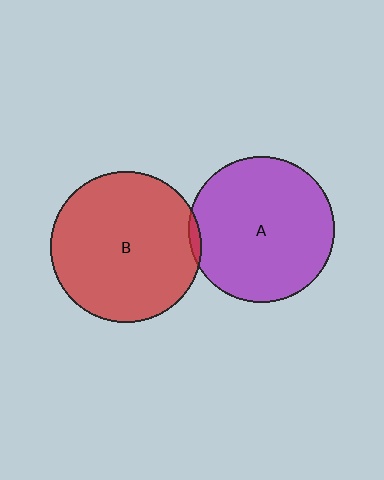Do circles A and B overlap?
Yes.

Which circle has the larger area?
Circle B (red).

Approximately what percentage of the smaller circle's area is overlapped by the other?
Approximately 5%.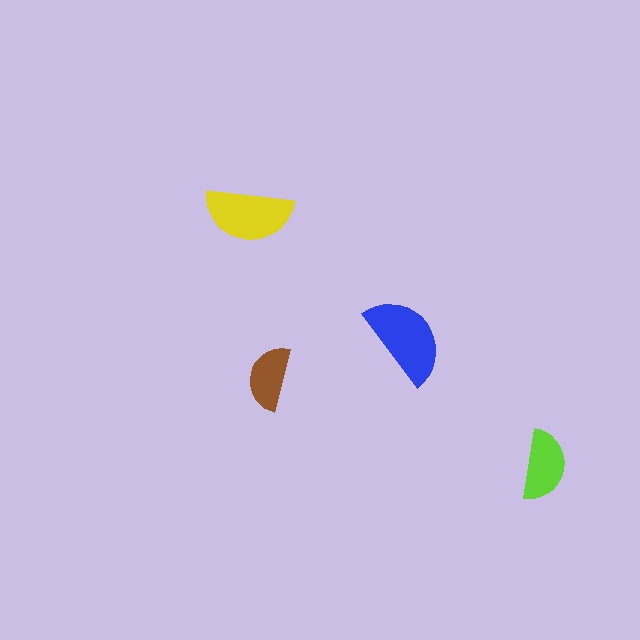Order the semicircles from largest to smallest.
the blue one, the yellow one, the lime one, the brown one.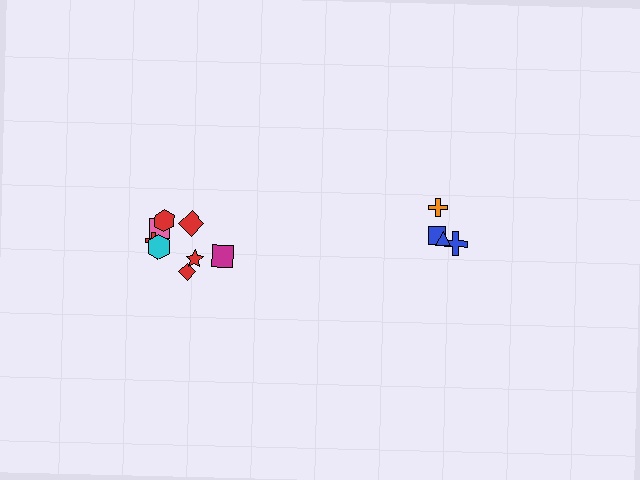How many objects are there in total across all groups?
There are 12 objects.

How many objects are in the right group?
There are 4 objects.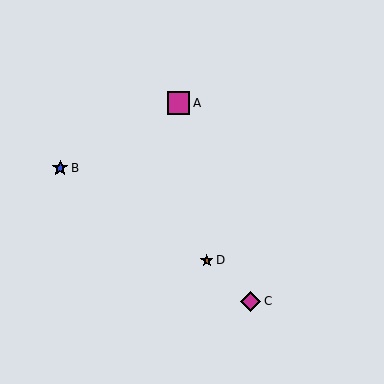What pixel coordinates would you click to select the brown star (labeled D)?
Click at (207, 260) to select the brown star D.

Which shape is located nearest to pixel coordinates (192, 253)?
The brown star (labeled D) at (207, 260) is nearest to that location.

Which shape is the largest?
The magenta square (labeled A) is the largest.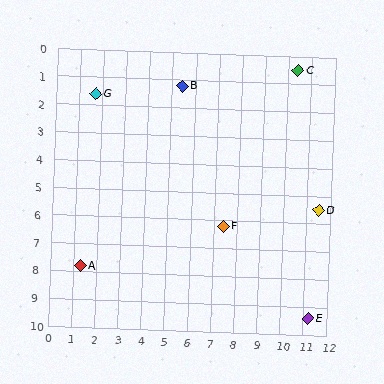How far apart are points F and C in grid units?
Points F and C are about 6.4 grid units apart.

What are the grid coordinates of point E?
Point E is at approximately (11.2, 9.4).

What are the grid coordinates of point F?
Point F is at approximately (7.4, 6.2).